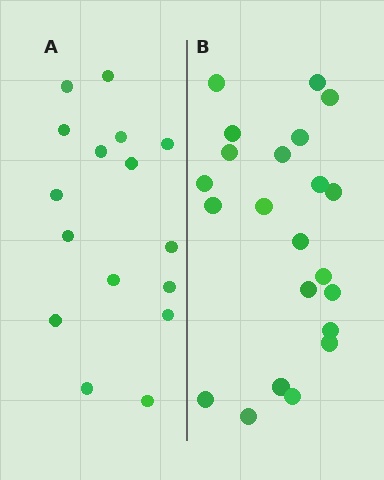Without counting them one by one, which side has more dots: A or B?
Region B (the right region) has more dots.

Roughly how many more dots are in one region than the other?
Region B has about 6 more dots than region A.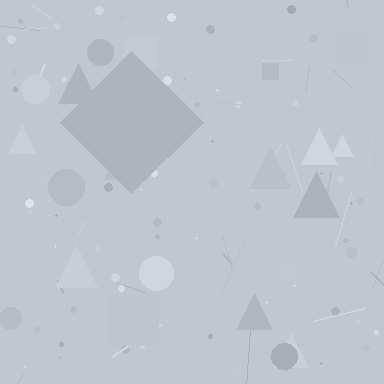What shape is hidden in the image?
A diamond is hidden in the image.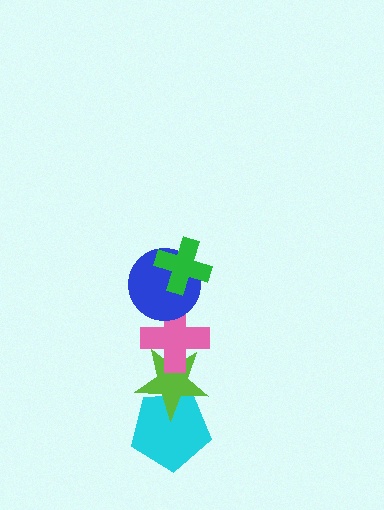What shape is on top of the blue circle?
The green cross is on top of the blue circle.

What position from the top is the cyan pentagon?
The cyan pentagon is 5th from the top.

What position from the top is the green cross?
The green cross is 1st from the top.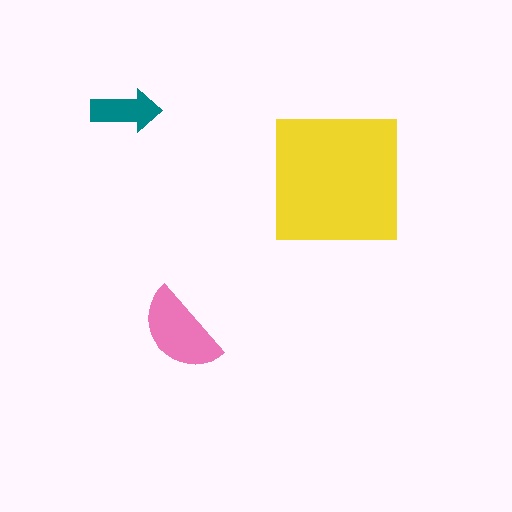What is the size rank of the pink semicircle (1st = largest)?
2nd.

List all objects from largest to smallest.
The yellow square, the pink semicircle, the teal arrow.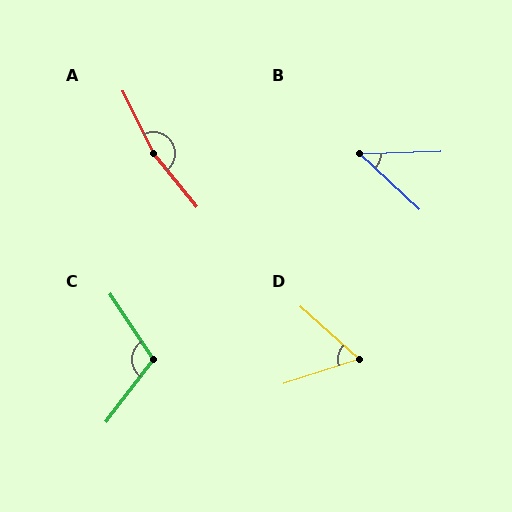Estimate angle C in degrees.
Approximately 109 degrees.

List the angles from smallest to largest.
B (44°), D (60°), C (109°), A (167°).